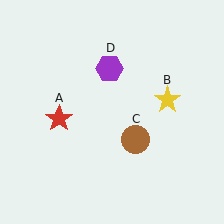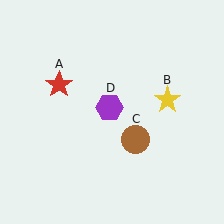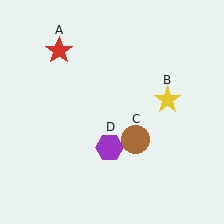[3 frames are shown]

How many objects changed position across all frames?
2 objects changed position: red star (object A), purple hexagon (object D).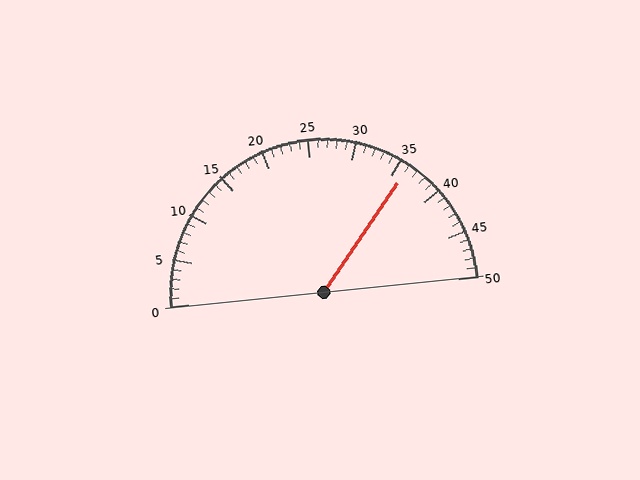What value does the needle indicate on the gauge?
The needle indicates approximately 36.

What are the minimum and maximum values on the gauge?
The gauge ranges from 0 to 50.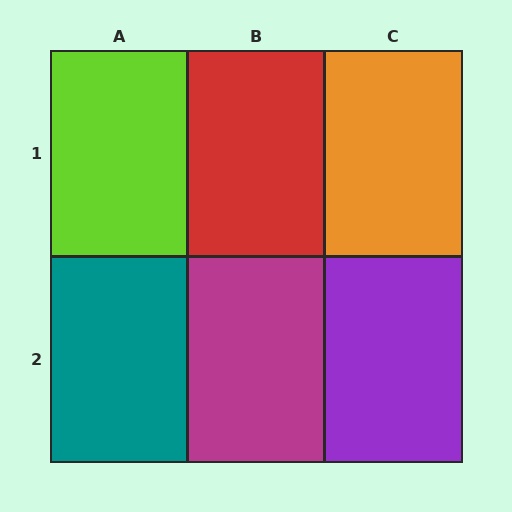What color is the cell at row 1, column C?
Orange.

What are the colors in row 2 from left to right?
Teal, magenta, purple.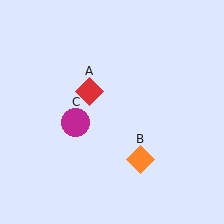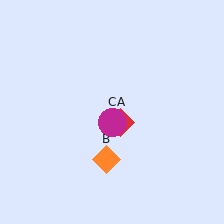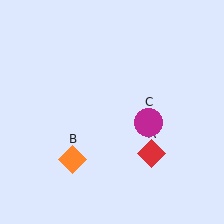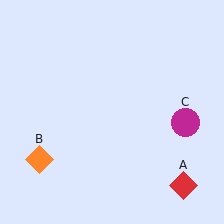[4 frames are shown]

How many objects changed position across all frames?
3 objects changed position: red diamond (object A), orange diamond (object B), magenta circle (object C).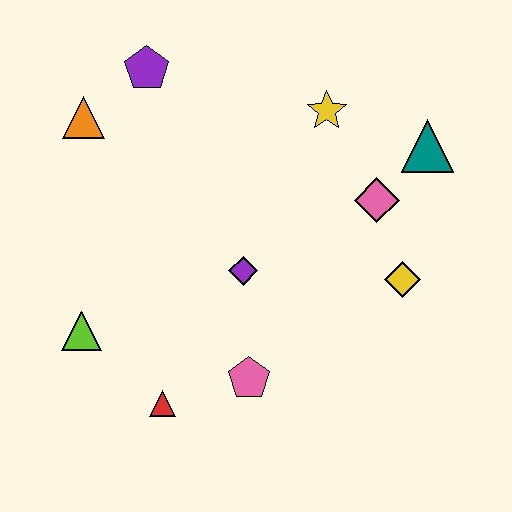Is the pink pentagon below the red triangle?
No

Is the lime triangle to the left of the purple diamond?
Yes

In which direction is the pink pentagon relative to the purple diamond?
The pink pentagon is below the purple diamond.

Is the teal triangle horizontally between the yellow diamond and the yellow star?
No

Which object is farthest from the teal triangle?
The lime triangle is farthest from the teal triangle.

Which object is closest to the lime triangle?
The red triangle is closest to the lime triangle.